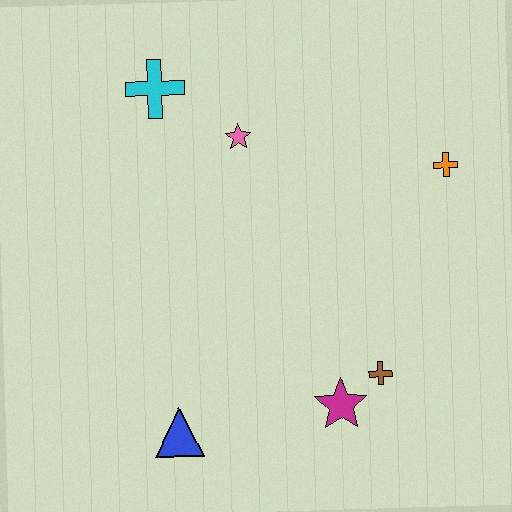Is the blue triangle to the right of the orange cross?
No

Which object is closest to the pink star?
The cyan cross is closest to the pink star.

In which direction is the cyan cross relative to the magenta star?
The cyan cross is above the magenta star.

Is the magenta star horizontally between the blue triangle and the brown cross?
Yes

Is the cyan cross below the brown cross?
No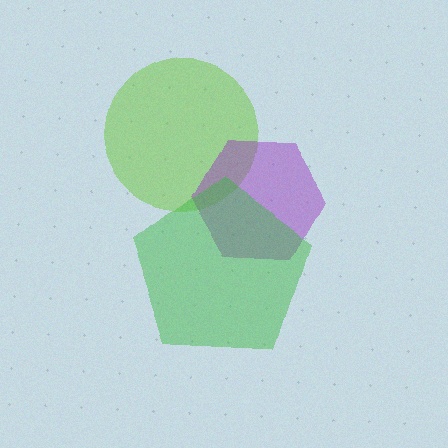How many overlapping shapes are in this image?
There are 3 overlapping shapes in the image.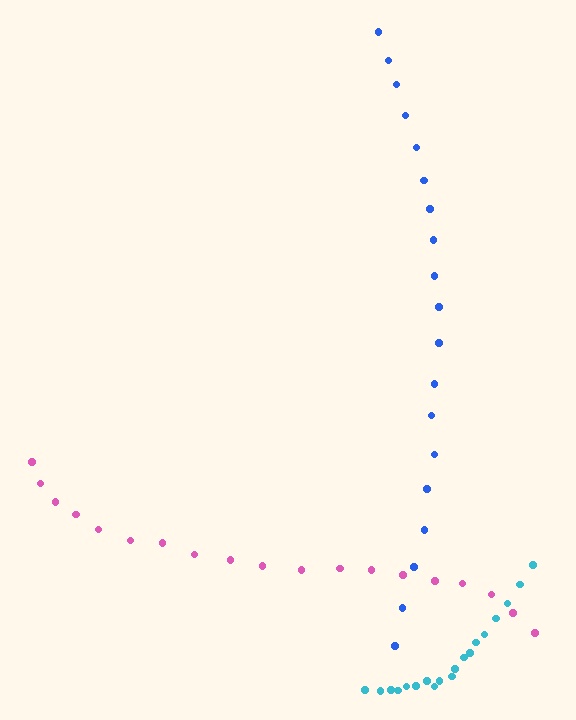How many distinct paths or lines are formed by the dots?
There are 3 distinct paths.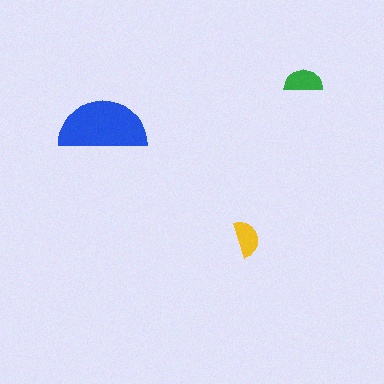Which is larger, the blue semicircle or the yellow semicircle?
The blue one.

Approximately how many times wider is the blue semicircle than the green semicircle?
About 2.5 times wider.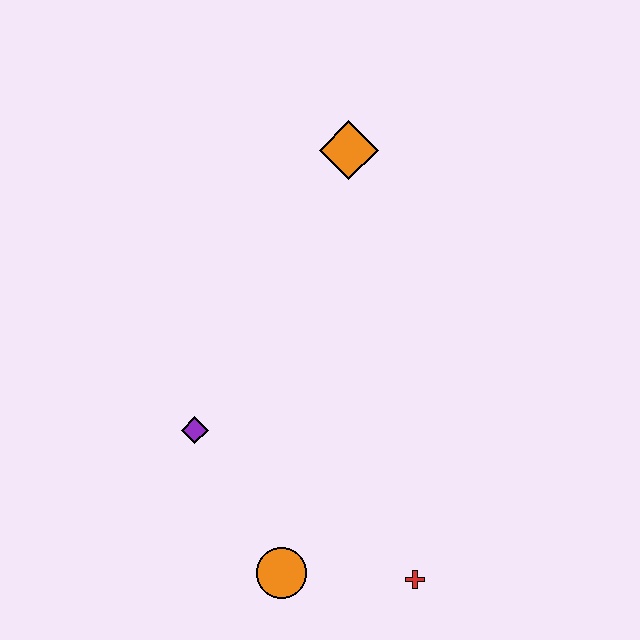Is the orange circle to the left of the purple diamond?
No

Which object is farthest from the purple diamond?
The orange diamond is farthest from the purple diamond.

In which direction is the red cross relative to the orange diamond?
The red cross is below the orange diamond.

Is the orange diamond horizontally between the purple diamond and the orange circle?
No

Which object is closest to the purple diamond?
The orange circle is closest to the purple diamond.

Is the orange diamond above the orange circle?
Yes